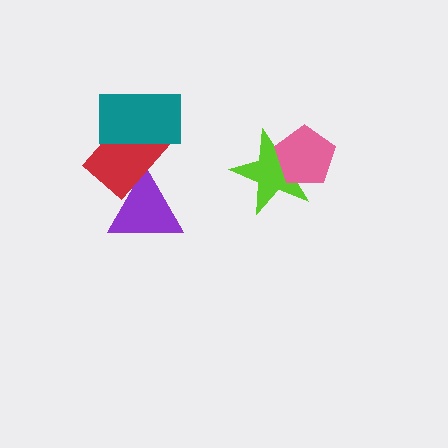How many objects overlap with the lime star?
1 object overlaps with the lime star.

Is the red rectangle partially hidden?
Yes, it is partially covered by another shape.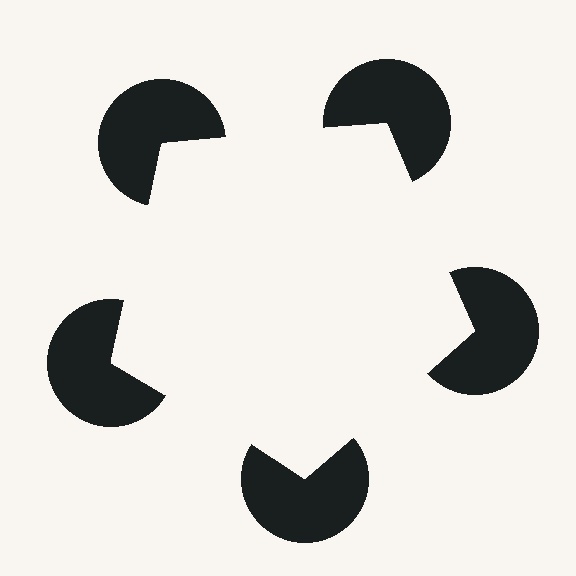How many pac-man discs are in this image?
There are 5 — one at each vertex of the illusory pentagon.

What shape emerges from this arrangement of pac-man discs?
An illusory pentagon — its edges are inferred from the aligned wedge cuts in the pac-man discs, not physically drawn.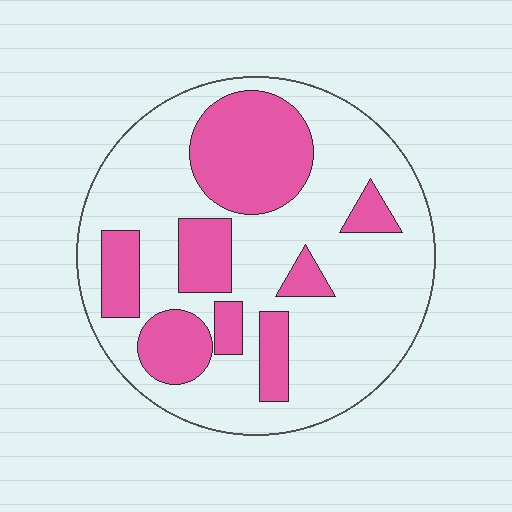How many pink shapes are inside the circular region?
8.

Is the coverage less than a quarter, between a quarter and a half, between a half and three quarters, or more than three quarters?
Between a quarter and a half.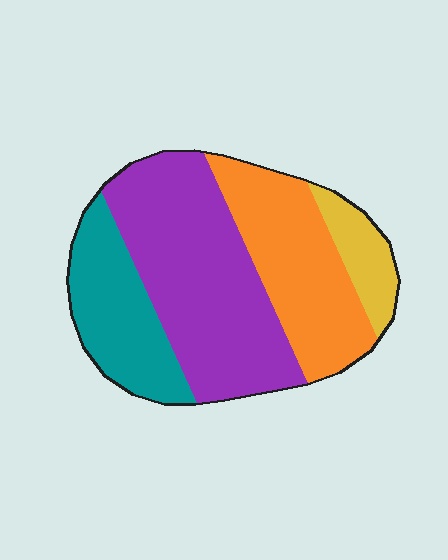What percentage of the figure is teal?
Teal covers 21% of the figure.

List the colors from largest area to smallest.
From largest to smallest: purple, orange, teal, yellow.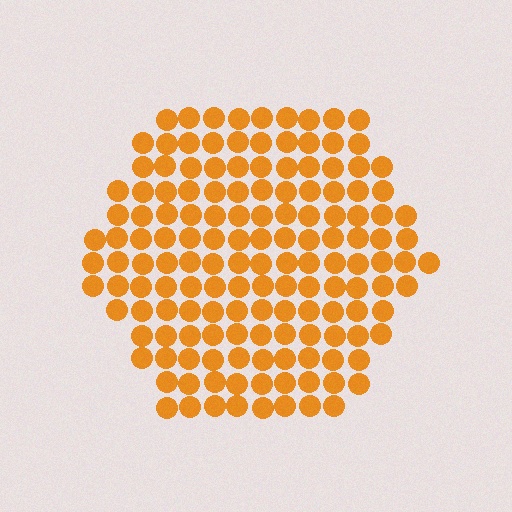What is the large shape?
The large shape is a hexagon.